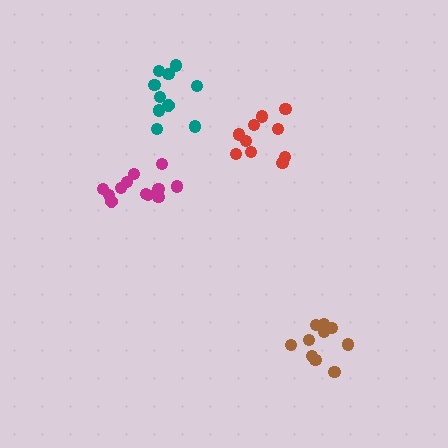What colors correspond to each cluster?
The clusters are colored: red, brown, teal, magenta.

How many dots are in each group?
Group 1: 10 dots, Group 2: 11 dots, Group 3: 10 dots, Group 4: 12 dots (43 total).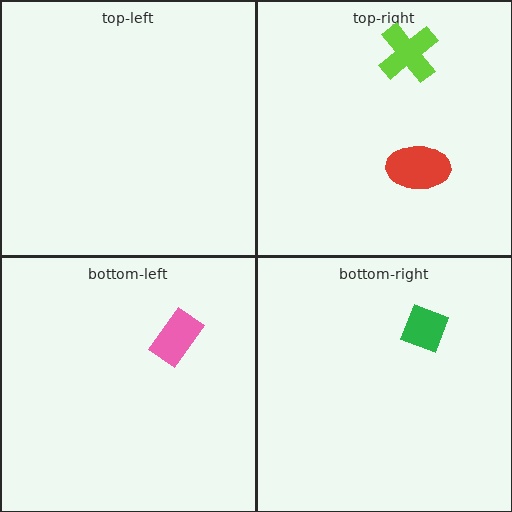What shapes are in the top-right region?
The red ellipse, the lime cross.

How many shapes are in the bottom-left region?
1.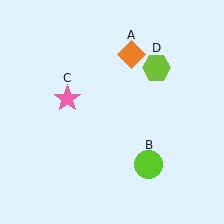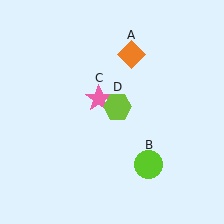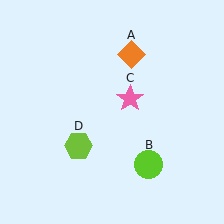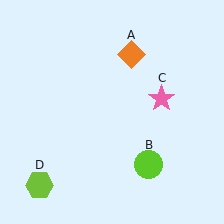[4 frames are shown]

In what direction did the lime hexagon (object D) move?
The lime hexagon (object D) moved down and to the left.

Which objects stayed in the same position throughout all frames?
Orange diamond (object A) and lime circle (object B) remained stationary.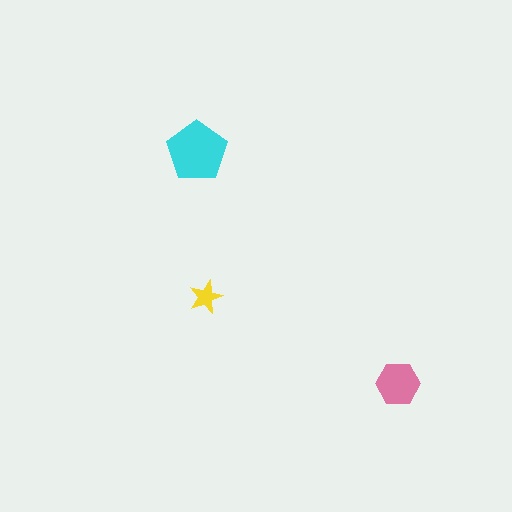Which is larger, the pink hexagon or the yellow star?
The pink hexagon.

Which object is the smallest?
The yellow star.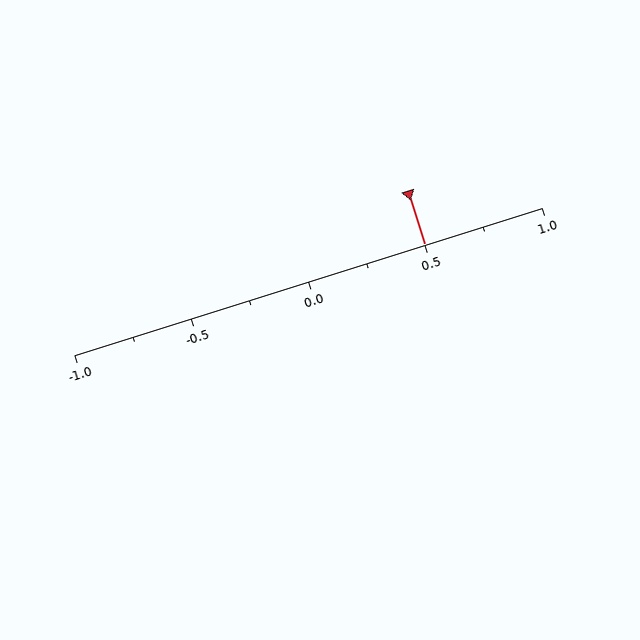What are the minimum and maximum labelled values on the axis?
The axis runs from -1.0 to 1.0.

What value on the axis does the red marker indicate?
The marker indicates approximately 0.5.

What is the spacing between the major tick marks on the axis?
The major ticks are spaced 0.5 apart.